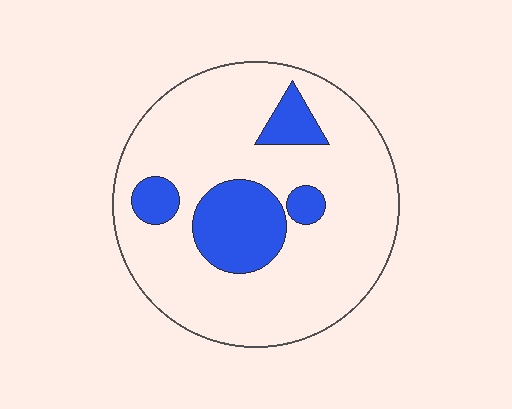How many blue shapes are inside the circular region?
4.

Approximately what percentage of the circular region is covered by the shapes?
Approximately 20%.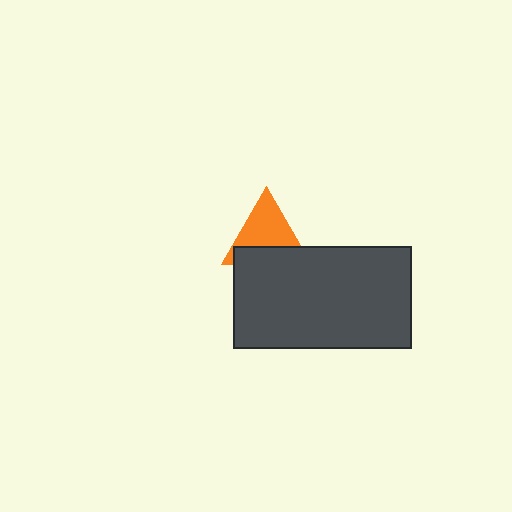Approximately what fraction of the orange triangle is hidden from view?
Roughly 40% of the orange triangle is hidden behind the dark gray rectangle.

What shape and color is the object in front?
The object in front is a dark gray rectangle.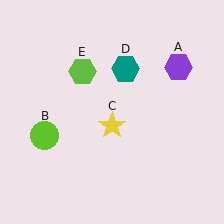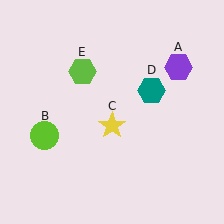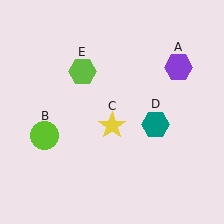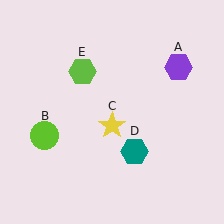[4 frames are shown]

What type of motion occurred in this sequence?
The teal hexagon (object D) rotated clockwise around the center of the scene.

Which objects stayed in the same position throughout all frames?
Purple hexagon (object A) and lime circle (object B) and yellow star (object C) and lime hexagon (object E) remained stationary.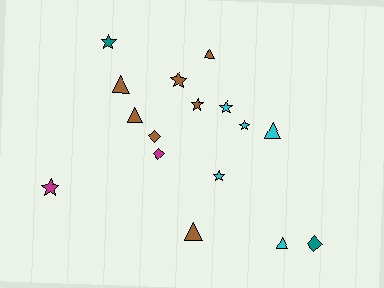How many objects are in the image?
There are 16 objects.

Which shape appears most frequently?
Star, with 7 objects.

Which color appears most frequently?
Brown, with 7 objects.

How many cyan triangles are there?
There are 2 cyan triangles.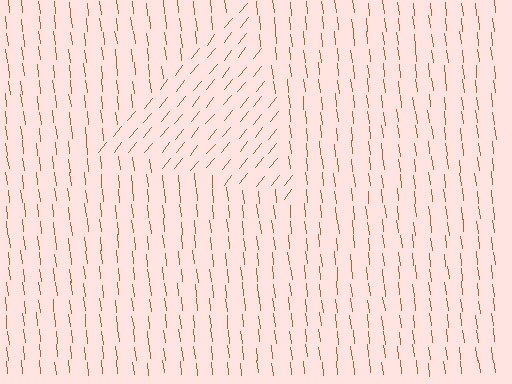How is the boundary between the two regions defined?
The boundary is defined purely by a change in line orientation (approximately 45 degrees difference). All lines are the same color and thickness.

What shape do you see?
I see a triangle.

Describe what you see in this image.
The image is filled with small brown line segments. A triangle region in the image has lines oriented differently from the surrounding lines, creating a visible texture boundary.